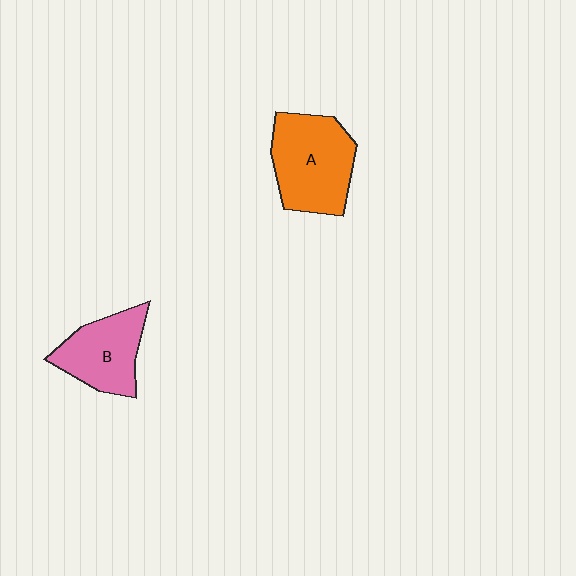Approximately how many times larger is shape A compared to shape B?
Approximately 1.3 times.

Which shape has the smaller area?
Shape B (pink).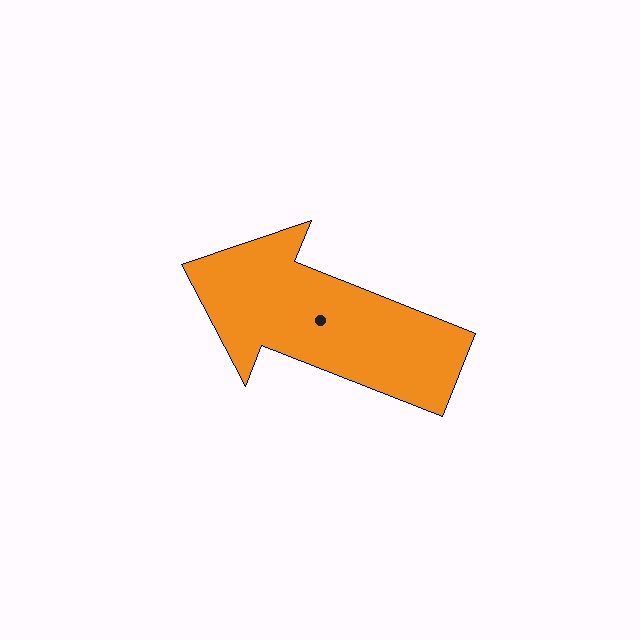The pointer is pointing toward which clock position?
Roughly 10 o'clock.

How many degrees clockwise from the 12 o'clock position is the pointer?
Approximately 292 degrees.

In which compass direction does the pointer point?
West.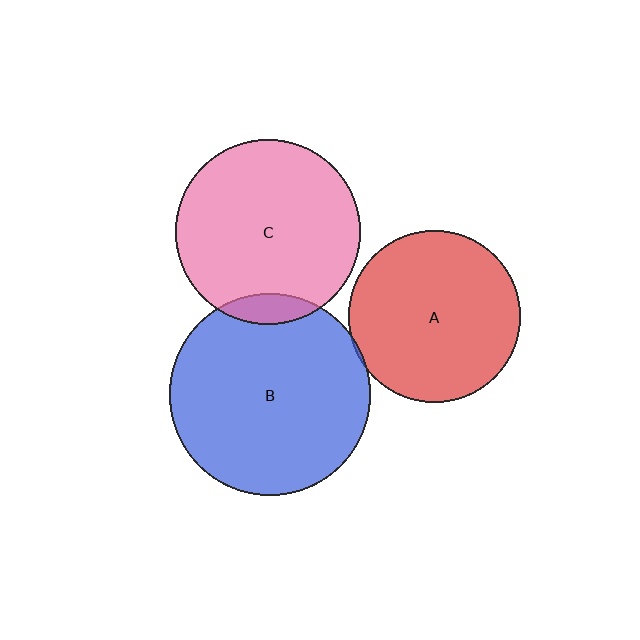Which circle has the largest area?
Circle B (blue).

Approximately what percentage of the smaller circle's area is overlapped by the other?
Approximately 5%.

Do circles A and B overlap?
Yes.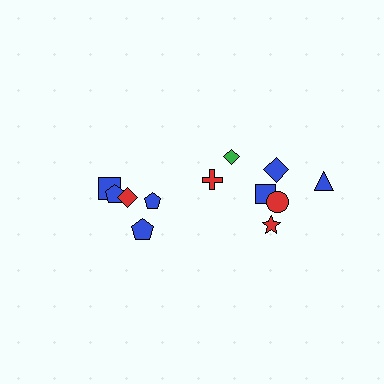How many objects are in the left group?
There are 5 objects.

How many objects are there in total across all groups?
There are 12 objects.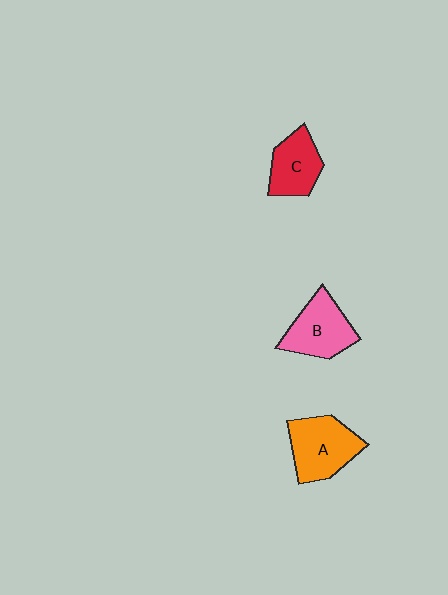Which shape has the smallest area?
Shape C (red).